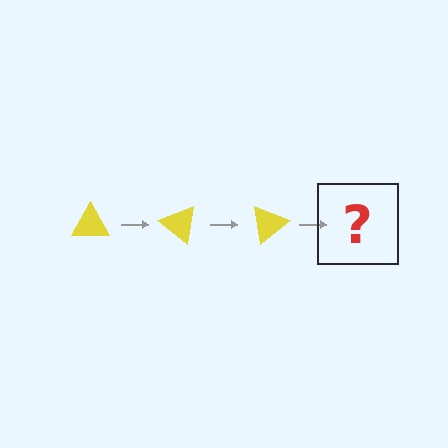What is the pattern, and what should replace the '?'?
The pattern is that the triangle rotates 40 degrees each step. The '?' should be a yellow triangle rotated 120 degrees.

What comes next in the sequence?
The next element should be a yellow triangle rotated 120 degrees.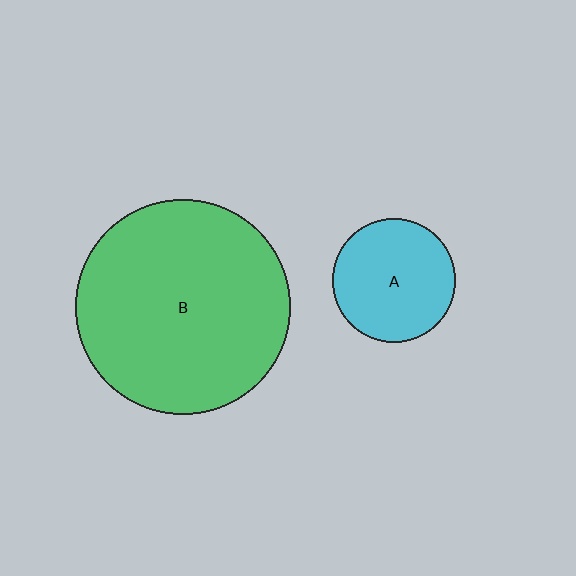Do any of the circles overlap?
No, none of the circles overlap.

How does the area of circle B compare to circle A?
Approximately 3.0 times.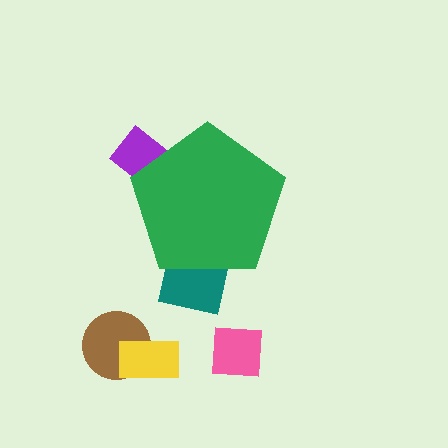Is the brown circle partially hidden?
No, the brown circle is fully visible.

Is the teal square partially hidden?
Yes, the teal square is partially hidden behind the green pentagon.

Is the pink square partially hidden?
No, the pink square is fully visible.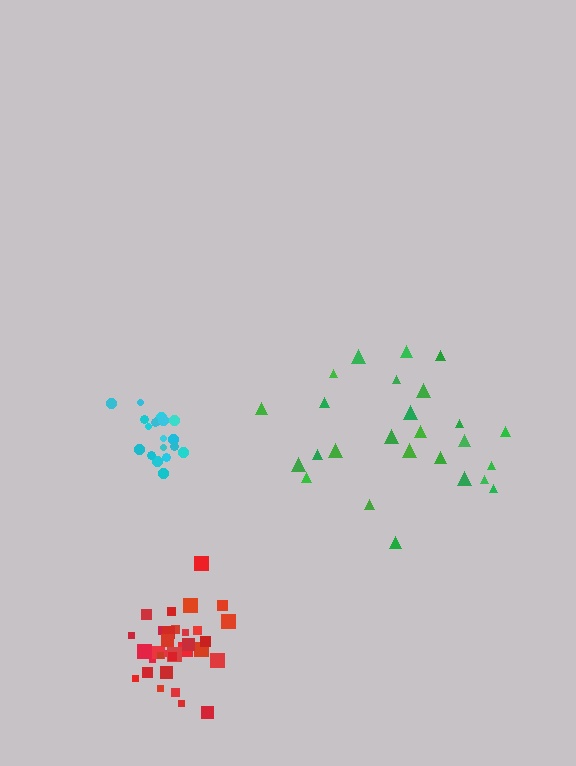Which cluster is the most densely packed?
Red.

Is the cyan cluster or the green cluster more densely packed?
Cyan.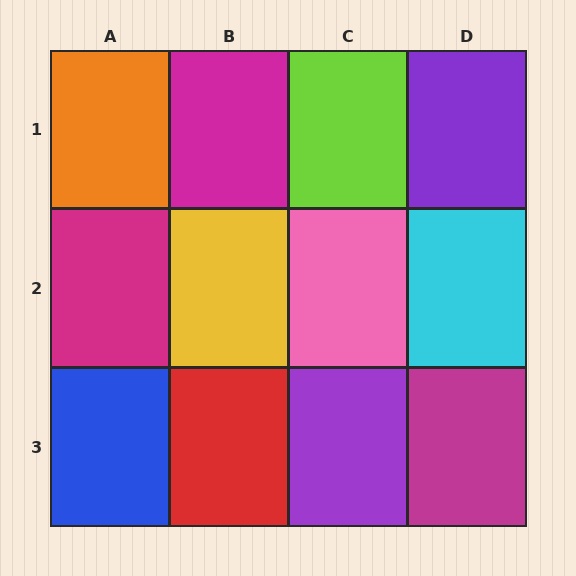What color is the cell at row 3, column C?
Purple.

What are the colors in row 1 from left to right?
Orange, magenta, lime, purple.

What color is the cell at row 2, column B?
Yellow.